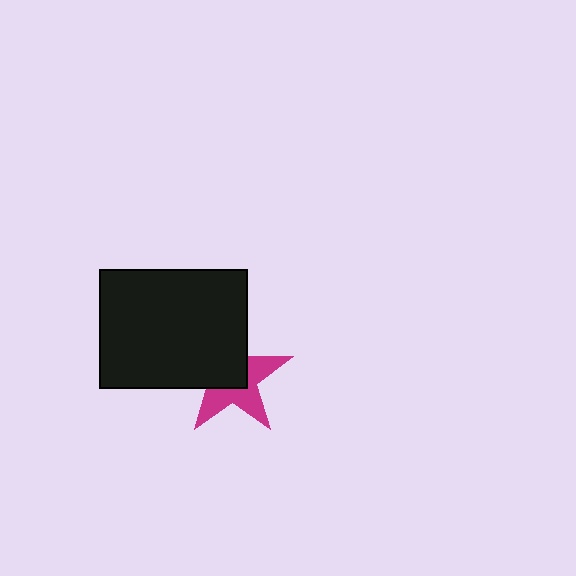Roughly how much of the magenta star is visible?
About half of it is visible (roughly 48%).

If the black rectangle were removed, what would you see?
You would see the complete magenta star.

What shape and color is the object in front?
The object in front is a black rectangle.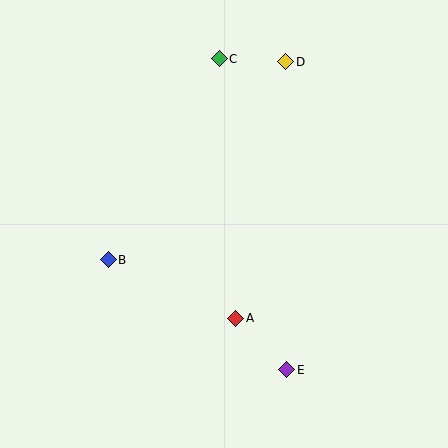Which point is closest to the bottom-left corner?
Point B is closest to the bottom-left corner.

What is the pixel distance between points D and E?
The distance between D and E is 308 pixels.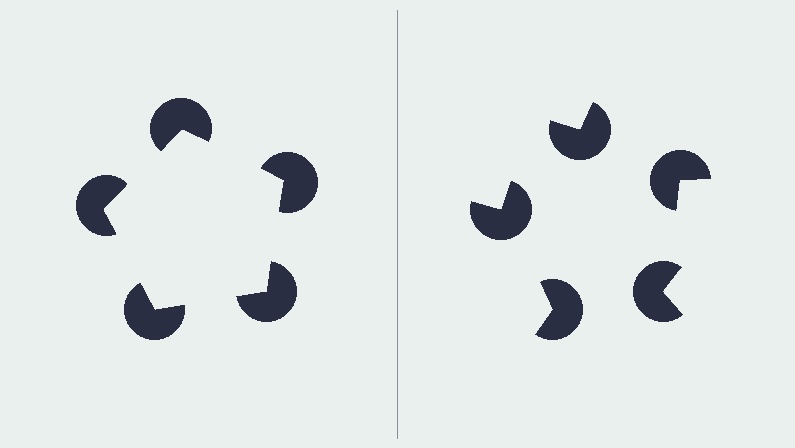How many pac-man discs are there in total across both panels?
10 — 5 on each side.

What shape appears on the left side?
An illusory pentagon.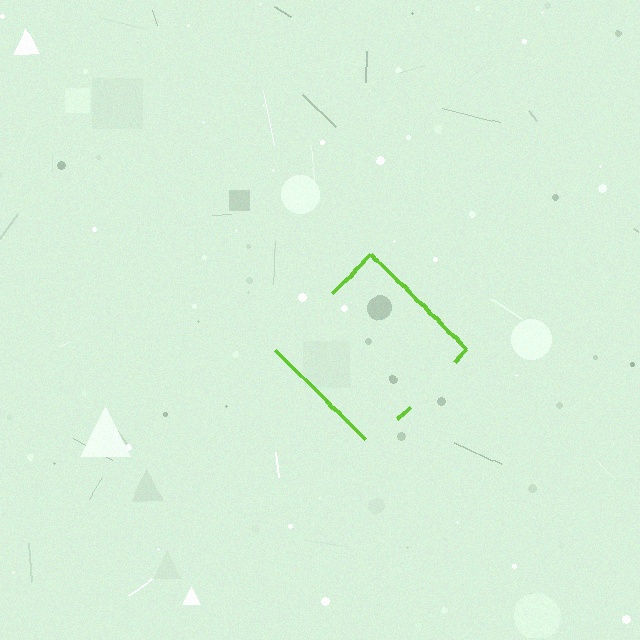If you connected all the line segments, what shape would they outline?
They would outline a diamond.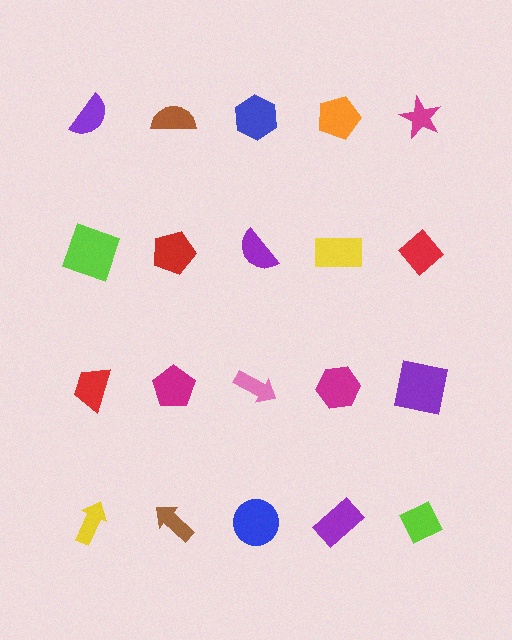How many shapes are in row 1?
5 shapes.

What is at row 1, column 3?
A blue hexagon.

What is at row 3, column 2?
A magenta pentagon.